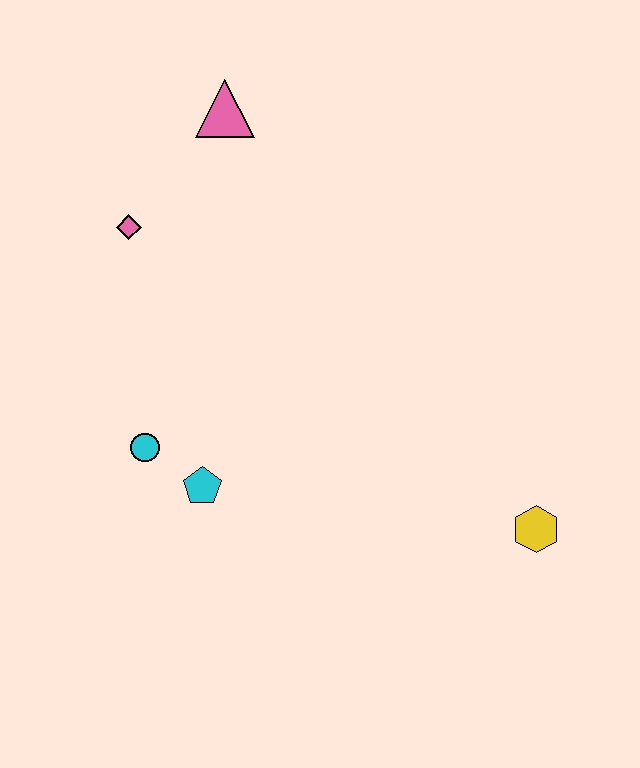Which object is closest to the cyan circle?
The cyan pentagon is closest to the cyan circle.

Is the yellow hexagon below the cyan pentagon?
Yes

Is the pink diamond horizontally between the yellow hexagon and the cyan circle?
No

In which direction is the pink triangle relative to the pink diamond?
The pink triangle is above the pink diamond.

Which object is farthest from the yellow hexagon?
The pink triangle is farthest from the yellow hexagon.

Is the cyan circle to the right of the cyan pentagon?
No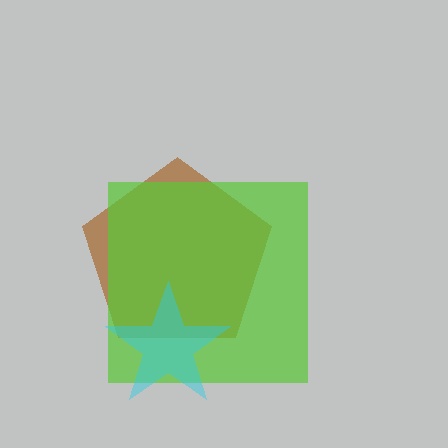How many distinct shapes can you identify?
There are 3 distinct shapes: a brown pentagon, a lime square, a cyan star.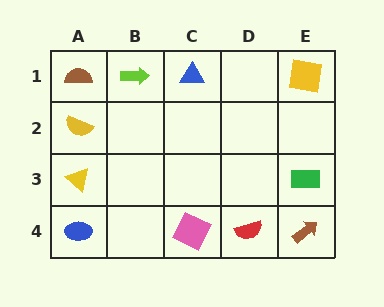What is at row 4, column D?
A red semicircle.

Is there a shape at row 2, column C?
No, that cell is empty.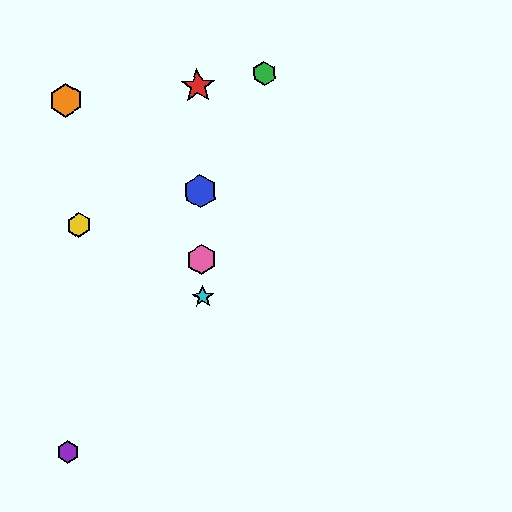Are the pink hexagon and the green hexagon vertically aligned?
No, the pink hexagon is at x≈202 and the green hexagon is at x≈264.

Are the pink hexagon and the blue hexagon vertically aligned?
Yes, both are at x≈202.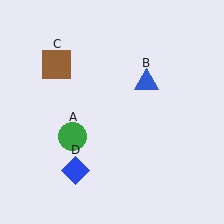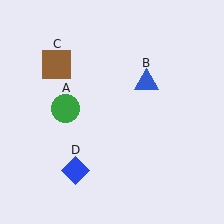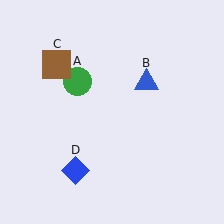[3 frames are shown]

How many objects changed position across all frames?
1 object changed position: green circle (object A).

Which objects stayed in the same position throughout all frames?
Blue triangle (object B) and brown square (object C) and blue diamond (object D) remained stationary.